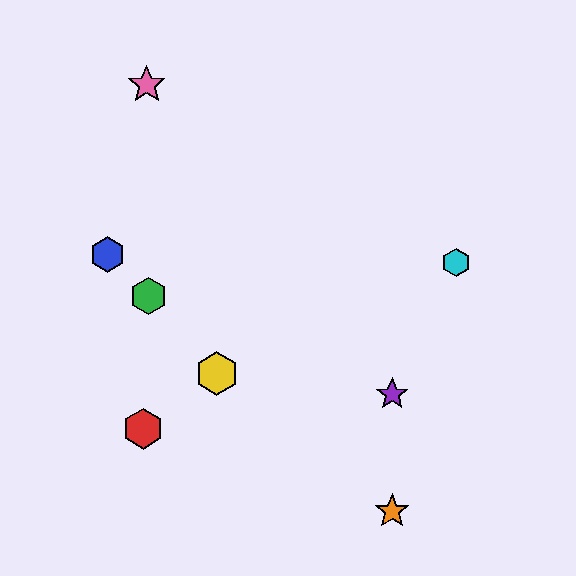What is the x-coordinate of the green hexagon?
The green hexagon is at x≈149.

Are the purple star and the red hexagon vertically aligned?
No, the purple star is at x≈392 and the red hexagon is at x≈143.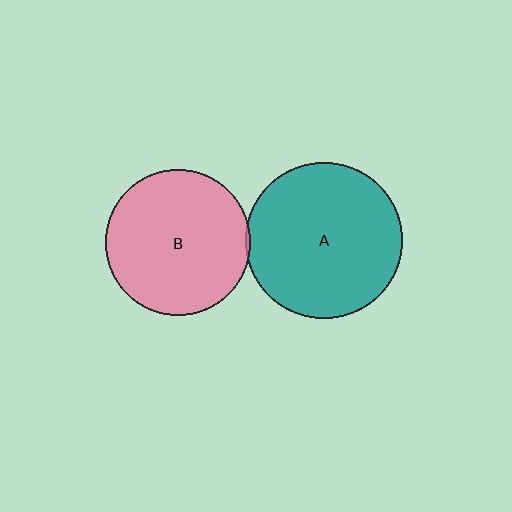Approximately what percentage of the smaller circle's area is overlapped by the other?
Approximately 5%.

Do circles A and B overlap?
Yes.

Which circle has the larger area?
Circle A (teal).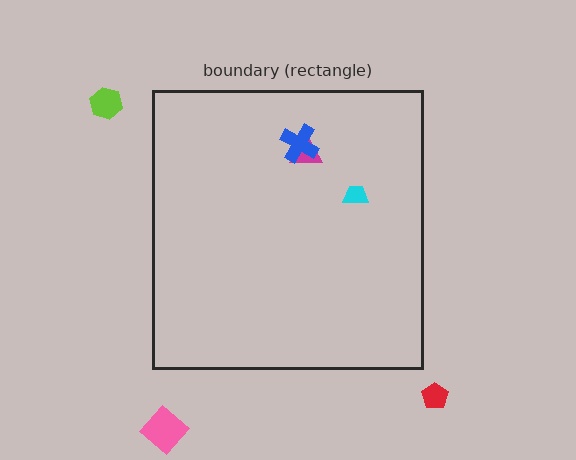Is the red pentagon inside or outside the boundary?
Outside.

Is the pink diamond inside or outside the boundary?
Outside.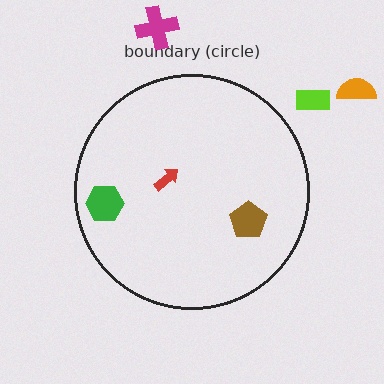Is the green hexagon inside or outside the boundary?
Inside.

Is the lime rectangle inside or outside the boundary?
Outside.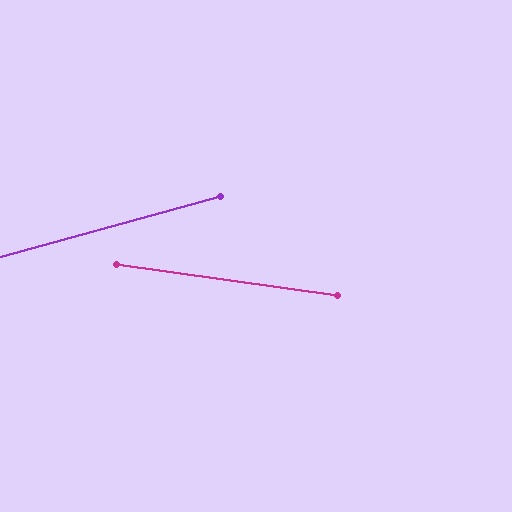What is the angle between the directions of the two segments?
Approximately 23 degrees.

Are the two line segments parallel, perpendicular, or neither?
Neither parallel nor perpendicular — they differ by about 23°.